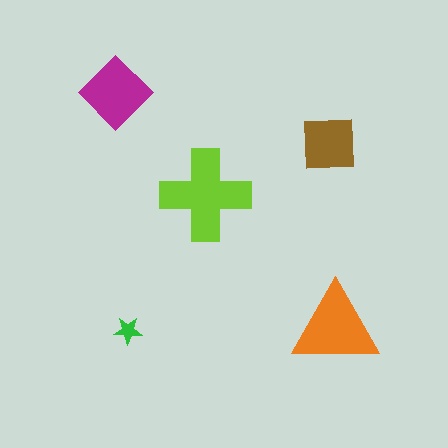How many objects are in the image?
There are 5 objects in the image.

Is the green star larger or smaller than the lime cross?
Smaller.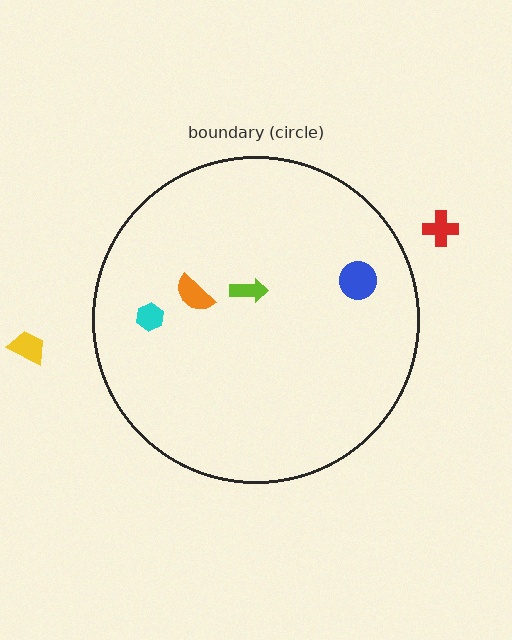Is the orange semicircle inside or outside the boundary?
Inside.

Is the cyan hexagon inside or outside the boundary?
Inside.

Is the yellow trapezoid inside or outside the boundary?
Outside.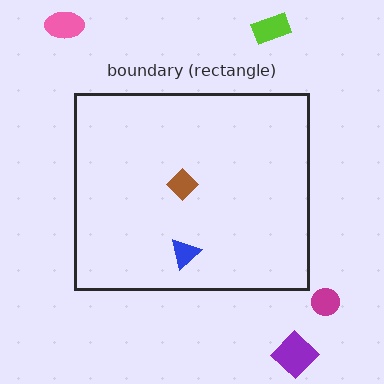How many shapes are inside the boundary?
2 inside, 4 outside.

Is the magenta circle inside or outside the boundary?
Outside.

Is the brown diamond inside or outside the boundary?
Inside.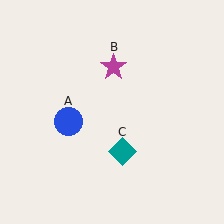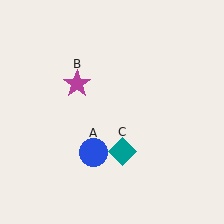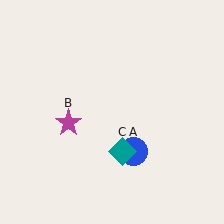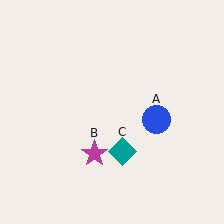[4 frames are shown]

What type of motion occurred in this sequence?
The blue circle (object A), magenta star (object B) rotated counterclockwise around the center of the scene.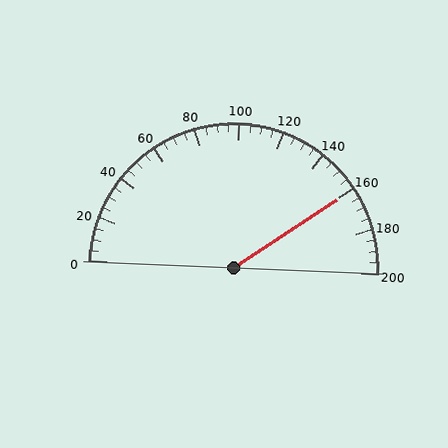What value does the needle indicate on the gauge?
The needle indicates approximately 160.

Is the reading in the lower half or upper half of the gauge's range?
The reading is in the upper half of the range (0 to 200).